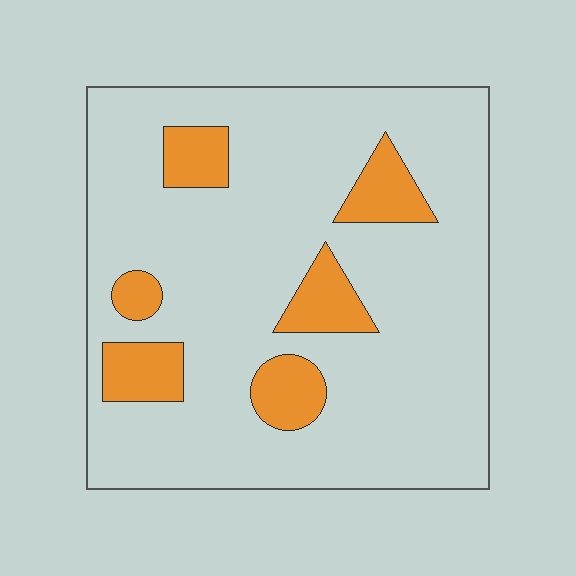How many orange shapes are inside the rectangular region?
6.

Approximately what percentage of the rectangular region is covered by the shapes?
Approximately 15%.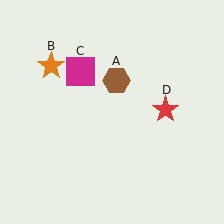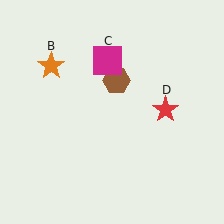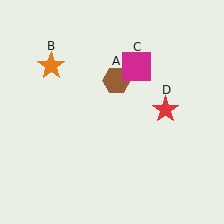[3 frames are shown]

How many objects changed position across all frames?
1 object changed position: magenta square (object C).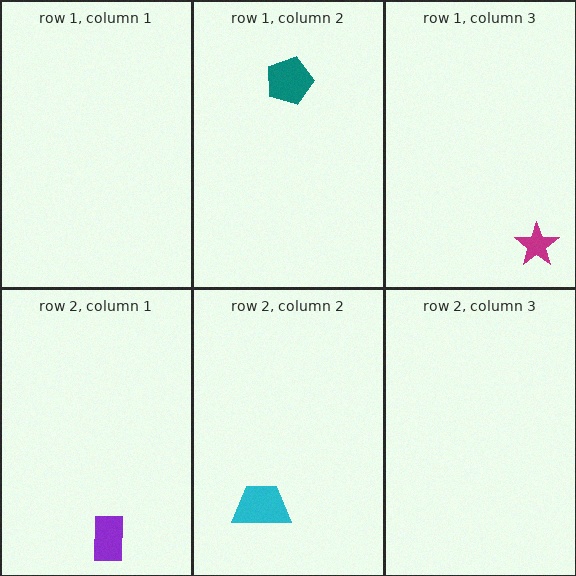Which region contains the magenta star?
The row 1, column 3 region.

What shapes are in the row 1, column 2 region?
The teal pentagon.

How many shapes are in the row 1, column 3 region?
1.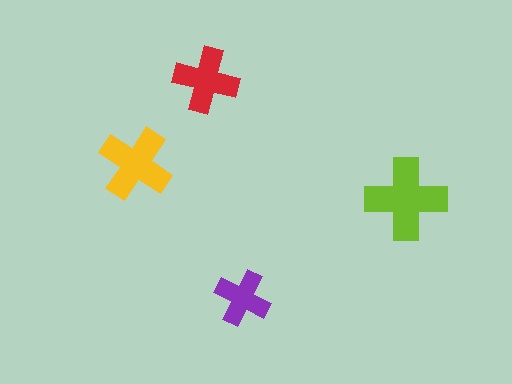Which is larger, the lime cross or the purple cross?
The lime one.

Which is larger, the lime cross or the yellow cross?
The lime one.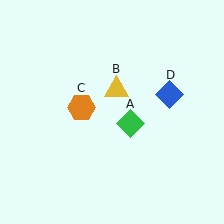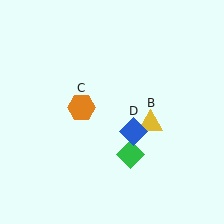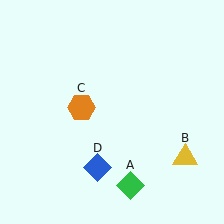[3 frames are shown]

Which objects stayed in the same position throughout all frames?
Orange hexagon (object C) remained stationary.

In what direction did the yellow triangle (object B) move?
The yellow triangle (object B) moved down and to the right.